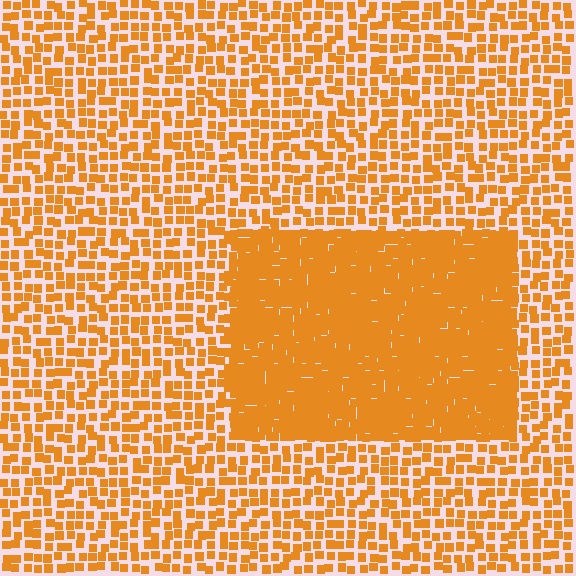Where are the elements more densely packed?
The elements are more densely packed inside the rectangle boundary.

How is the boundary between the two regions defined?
The boundary is defined by a change in element density (approximately 2.4x ratio). All elements are the same color, size, and shape.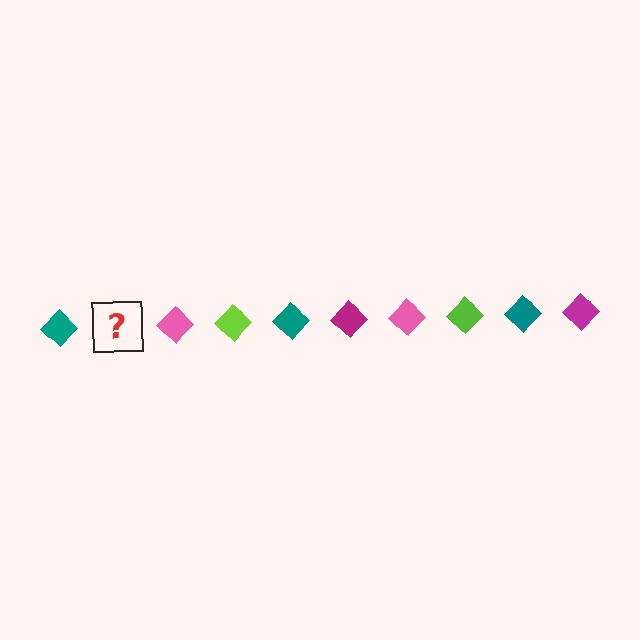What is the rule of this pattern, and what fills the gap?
The rule is that the pattern cycles through teal, magenta, pink, lime diamonds. The gap should be filled with a magenta diamond.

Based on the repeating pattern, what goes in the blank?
The blank should be a magenta diamond.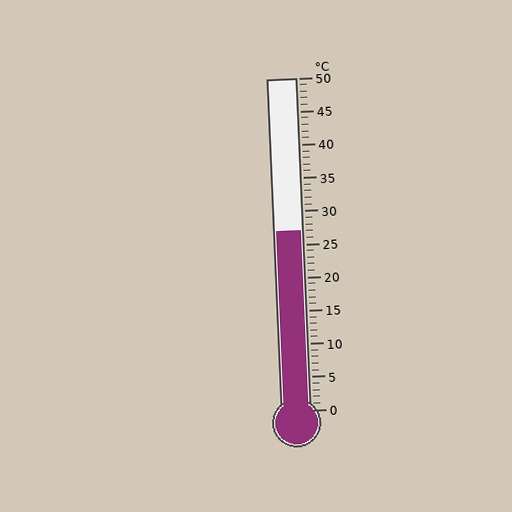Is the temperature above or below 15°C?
The temperature is above 15°C.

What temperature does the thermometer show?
The thermometer shows approximately 27°C.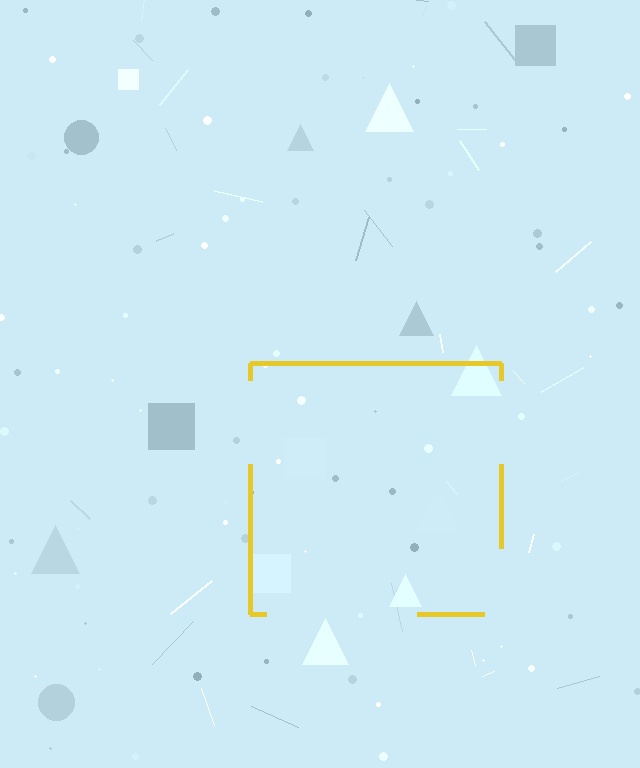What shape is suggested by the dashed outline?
The dashed outline suggests a square.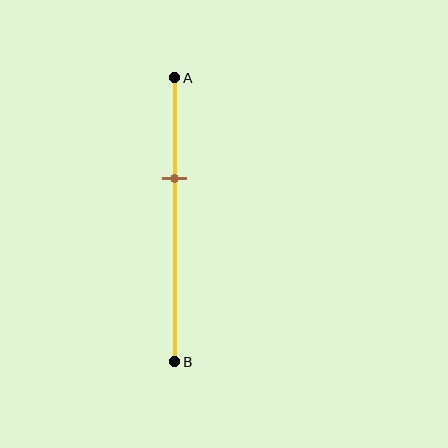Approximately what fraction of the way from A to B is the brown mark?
The brown mark is approximately 35% of the way from A to B.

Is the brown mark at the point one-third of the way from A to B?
Yes, the mark is approximately at the one-third point.